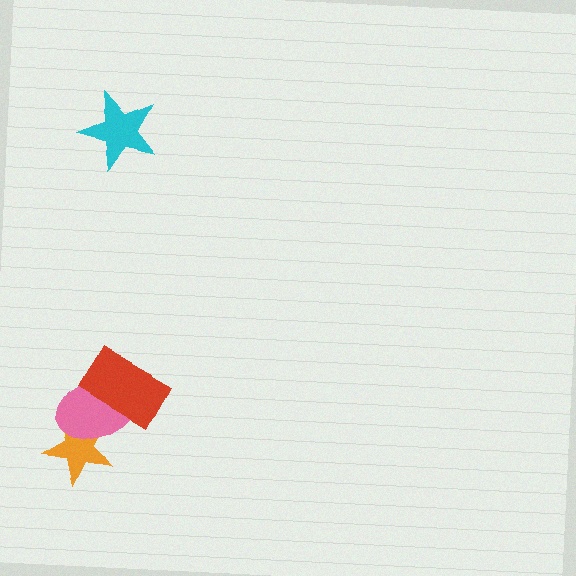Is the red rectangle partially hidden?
No, no other shape covers it.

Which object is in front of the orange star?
The pink ellipse is in front of the orange star.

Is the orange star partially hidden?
Yes, it is partially covered by another shape.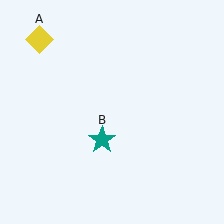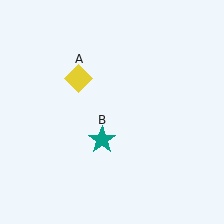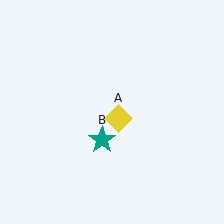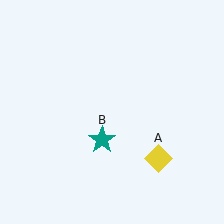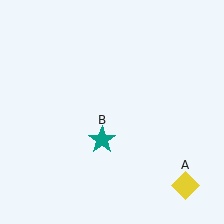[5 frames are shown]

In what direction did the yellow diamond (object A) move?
The yellow diamond (object A) moved down and to the right.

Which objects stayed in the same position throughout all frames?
Teal star (object B) remained stationary.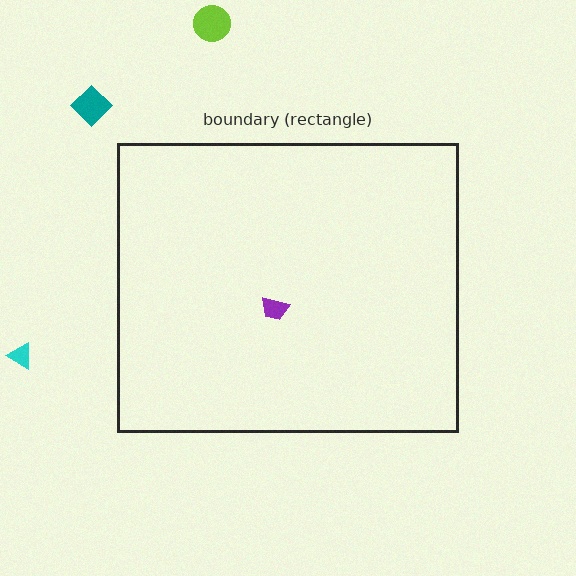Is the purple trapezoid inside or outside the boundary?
Inside.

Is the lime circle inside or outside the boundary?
Outside.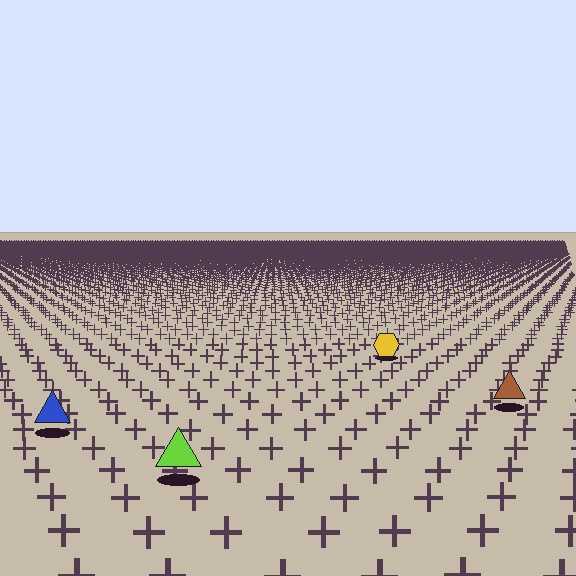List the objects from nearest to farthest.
From nearest to farthest: the lime triangle, the blue triangle, the brown triangle, the yellow hexagon.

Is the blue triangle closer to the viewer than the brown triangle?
Yes. The blue triangle is closer — you can tell from the texture gradient: the ground texture is coarser near it.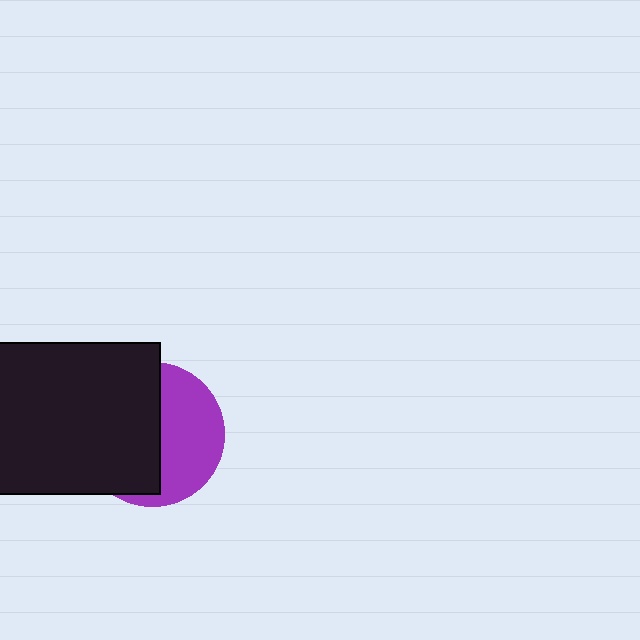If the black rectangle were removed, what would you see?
You would see the complete purple circle.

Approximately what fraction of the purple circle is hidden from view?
Roughly 55% of the purple circle is hidden behind the black rectangle.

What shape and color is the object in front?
The object in front is a black rectangle.